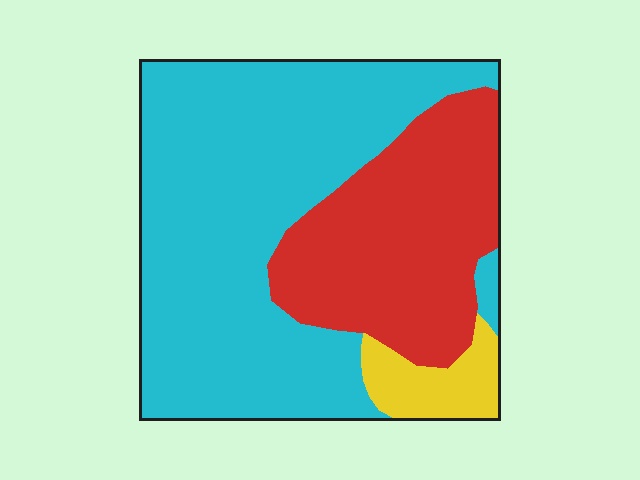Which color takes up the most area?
Cyan, at roughly 60%.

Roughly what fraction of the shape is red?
Red covers 32% of the shape.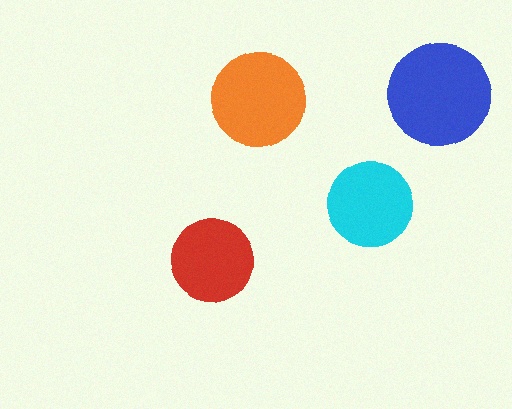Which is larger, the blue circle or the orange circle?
The blue one.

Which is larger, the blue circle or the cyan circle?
The blue one.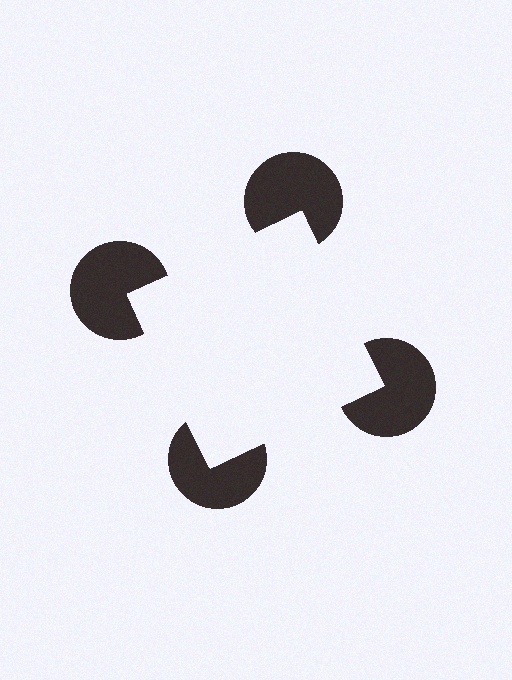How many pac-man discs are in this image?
There are 4 — one at each vertex of the illusory square.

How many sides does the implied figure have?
4 sides.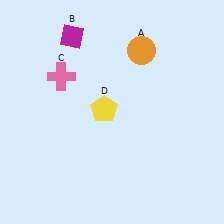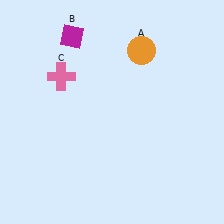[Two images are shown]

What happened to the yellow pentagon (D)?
The yellow pentagon (D) was removed in Image 2. It was in the top-left area of Image 1.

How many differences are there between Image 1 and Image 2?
There is 1 difference between the two images.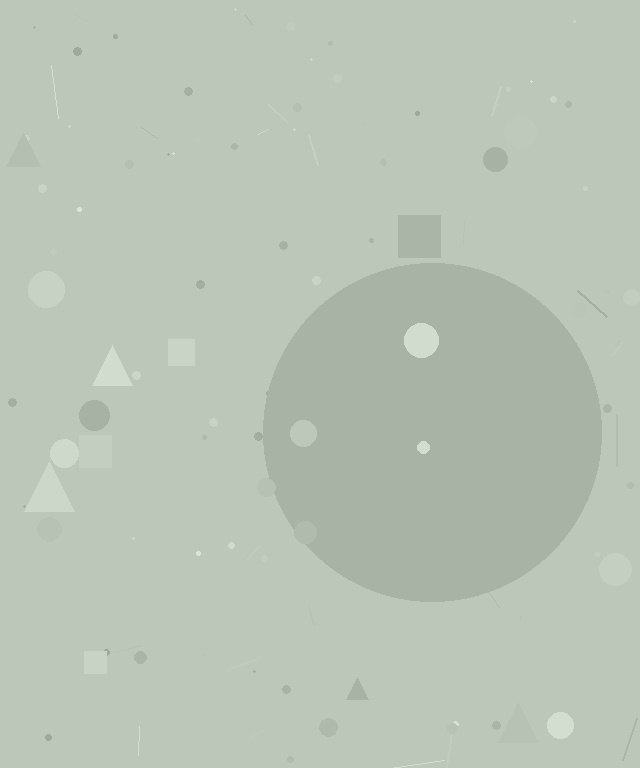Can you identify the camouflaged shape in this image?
The camouflaged shape is a circle.